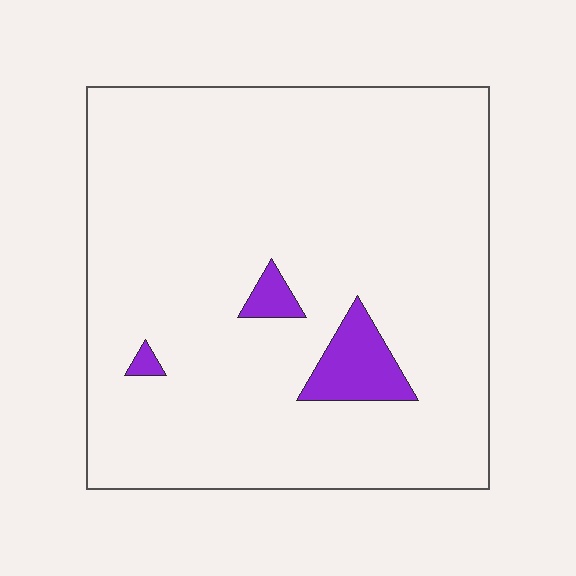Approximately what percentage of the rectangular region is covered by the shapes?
Approximately 5%.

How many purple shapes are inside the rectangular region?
3.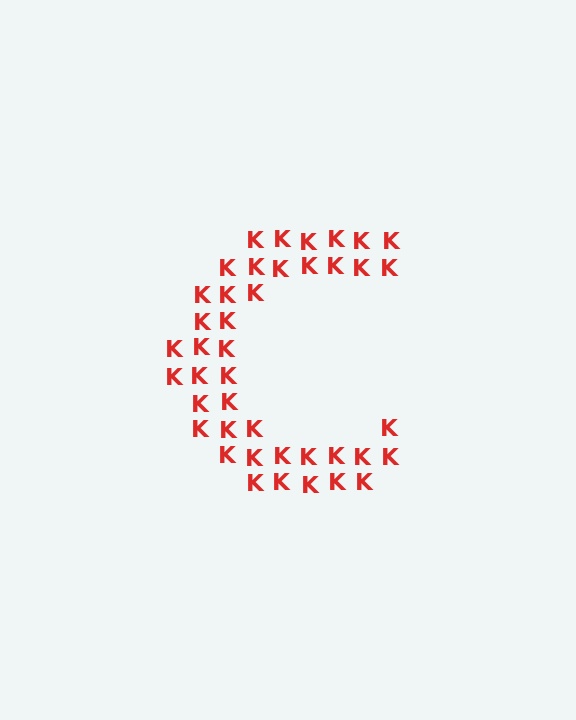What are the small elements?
The small elements are letter K's.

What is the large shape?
The large shape is the letter C.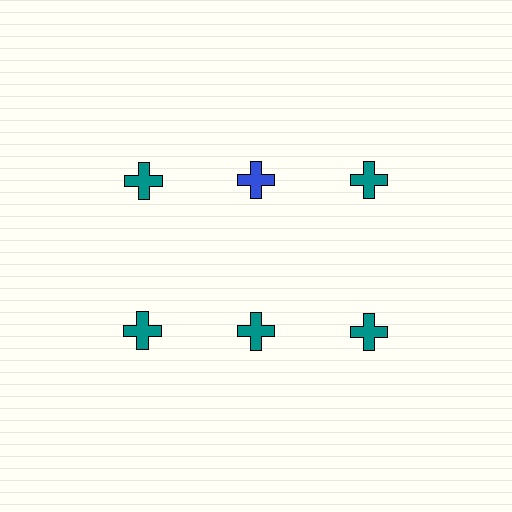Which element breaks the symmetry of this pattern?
The blue cross in the top row, second from left column breaks the symmetry. All other shapes are teal crosses.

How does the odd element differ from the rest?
It has a different color: blue instead of teal.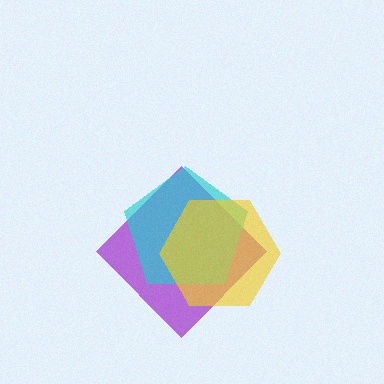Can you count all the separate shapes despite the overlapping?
Yes, there are 3 separate shapes.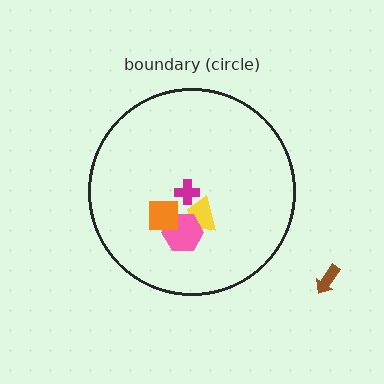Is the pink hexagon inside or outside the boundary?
Inside.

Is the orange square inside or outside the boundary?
Inside.